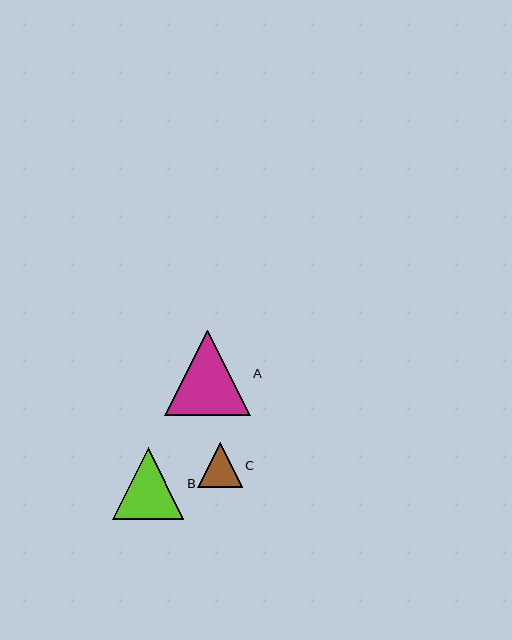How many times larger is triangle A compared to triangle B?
Triangle A is approximately 1.2 times the size of triangle B.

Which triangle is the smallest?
Triangle C is the smallest with a size of approximately 45 pixels.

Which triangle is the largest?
Triangle A is the largest with a size of approximately 85 pixels.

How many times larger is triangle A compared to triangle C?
Triangle A is approximately 1.9 times the size of triangle C.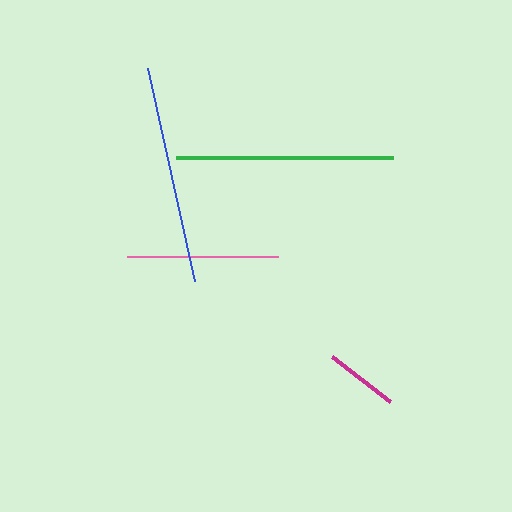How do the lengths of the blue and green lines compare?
The blue and green lines are approximately the same length.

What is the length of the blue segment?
The blue segment is approximately 218 pixels long.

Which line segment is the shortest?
The magenta line is the shortest at approximately 74 pixels.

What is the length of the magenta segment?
The magenta segment is approximately 74 pixels long.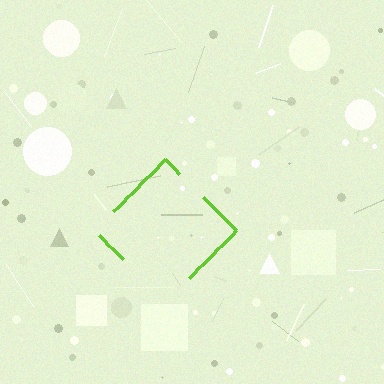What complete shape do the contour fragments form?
The contour fragments form a diamond.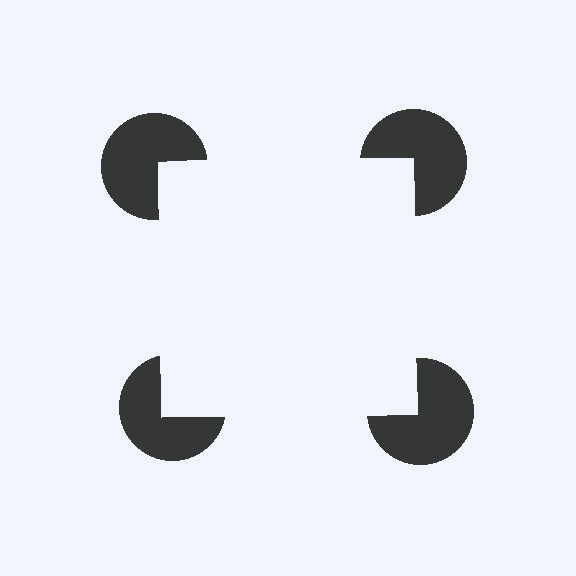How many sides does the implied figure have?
4 sides.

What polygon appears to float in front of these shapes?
An illusory square — its edges are inferred from the aligned wedge cuts in the pac-man discs, not physically drawn.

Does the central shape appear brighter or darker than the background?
It typically appears slightly brighter than the background, even though no actual brightness change is drawn.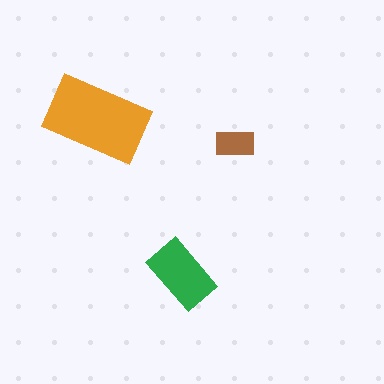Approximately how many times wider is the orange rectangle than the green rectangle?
About 1.5 times wider.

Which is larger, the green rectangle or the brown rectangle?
The green one.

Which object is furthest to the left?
The orange rectangle is leftmost.